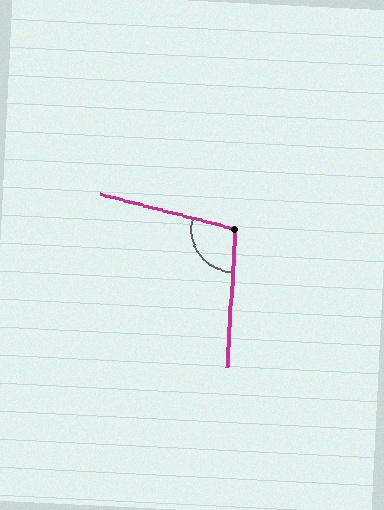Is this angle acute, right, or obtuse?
It is obtuse.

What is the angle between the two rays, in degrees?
Approximately 102 degrees.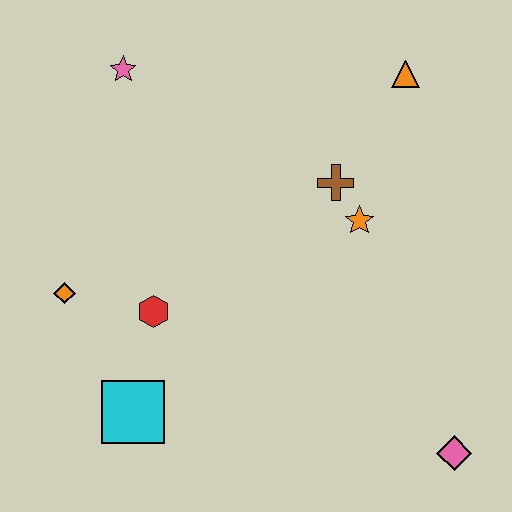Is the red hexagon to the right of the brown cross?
No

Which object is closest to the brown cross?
The orange star is closest to the brown cross.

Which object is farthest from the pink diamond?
The pink star is farthest from the pink diamond.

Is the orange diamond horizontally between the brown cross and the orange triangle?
No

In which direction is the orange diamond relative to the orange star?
The orange diamond is to the left of the orange star.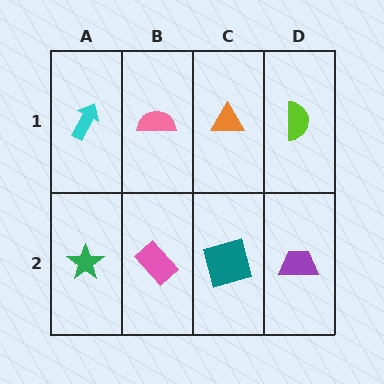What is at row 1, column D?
A lime semicircle.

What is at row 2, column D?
A purple trapezoid.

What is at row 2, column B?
A pink rectangle.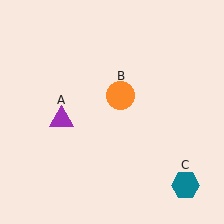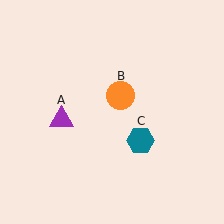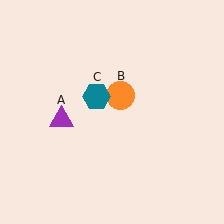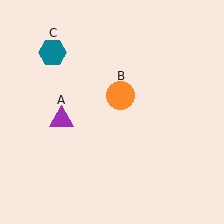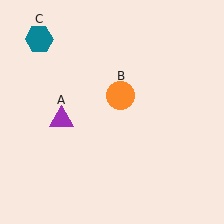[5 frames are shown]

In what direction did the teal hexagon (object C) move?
The teal hexagon (object C) moved up and to the left.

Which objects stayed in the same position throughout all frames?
Purple triangle (object A) and orange circle (object B) remained stationary.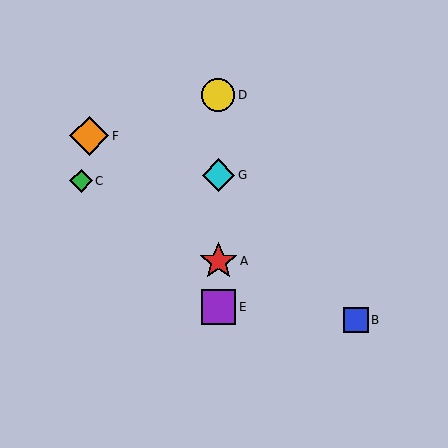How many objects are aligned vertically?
4 objects (A, D, E, G) are aligned vertically.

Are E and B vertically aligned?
No, E is at x≈218 and B is at x≈356.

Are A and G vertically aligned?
Yes, both are at x≈218.